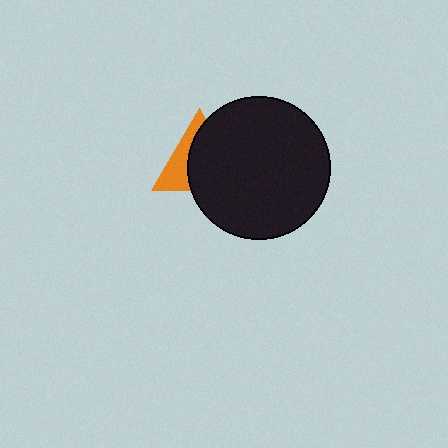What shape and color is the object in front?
The object in front is a black circle.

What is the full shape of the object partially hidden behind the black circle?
The partially hidden object is an orange triangle.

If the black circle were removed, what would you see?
You would see the complete orange triangle.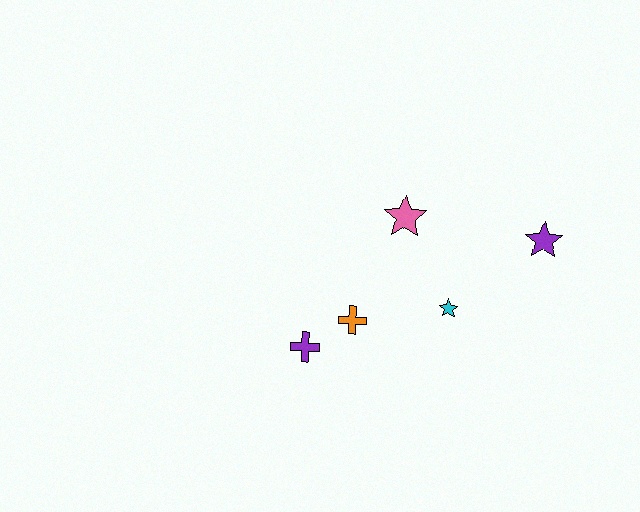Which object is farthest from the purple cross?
The purple star is farthest from the purple cross.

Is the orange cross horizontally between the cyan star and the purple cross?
Yes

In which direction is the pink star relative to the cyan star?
The pink star is above the cyan star.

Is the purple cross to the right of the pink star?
No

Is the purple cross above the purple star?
No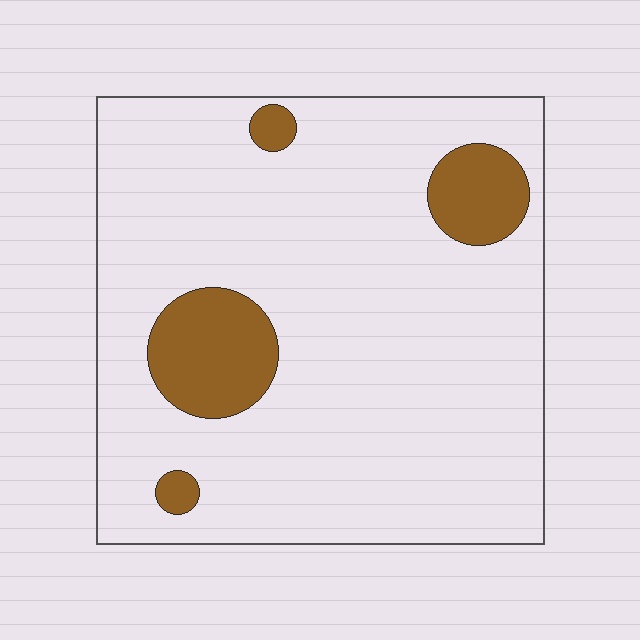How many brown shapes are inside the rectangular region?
4.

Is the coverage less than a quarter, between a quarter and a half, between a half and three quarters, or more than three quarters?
Less than a quarter.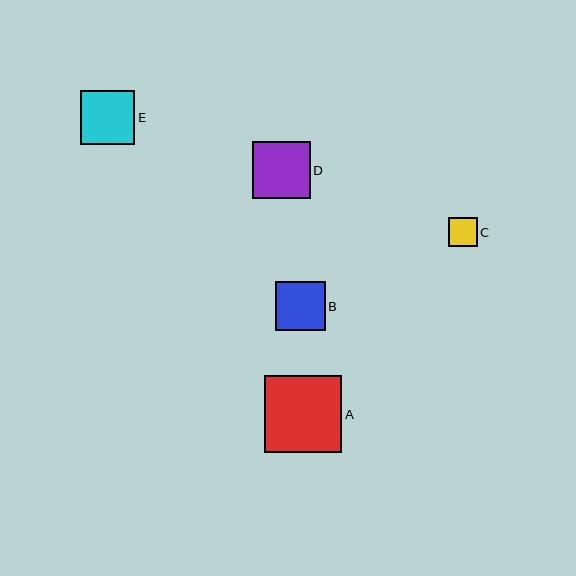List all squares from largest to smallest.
From largest to smallest: A, D, E, B, C.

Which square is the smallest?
Square C is the smallest with a size of approximately 29 pixels.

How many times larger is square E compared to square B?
Square E is approximately 1.1 times the size of square B.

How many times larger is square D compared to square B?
Square D is approximately 1.2 times the size of square B.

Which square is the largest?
Square A is the largest with a size of approximately 77 pixels.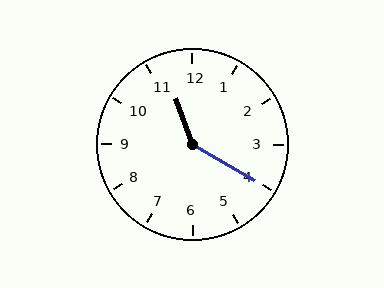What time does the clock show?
11:20.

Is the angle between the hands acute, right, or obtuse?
It is obtuse.